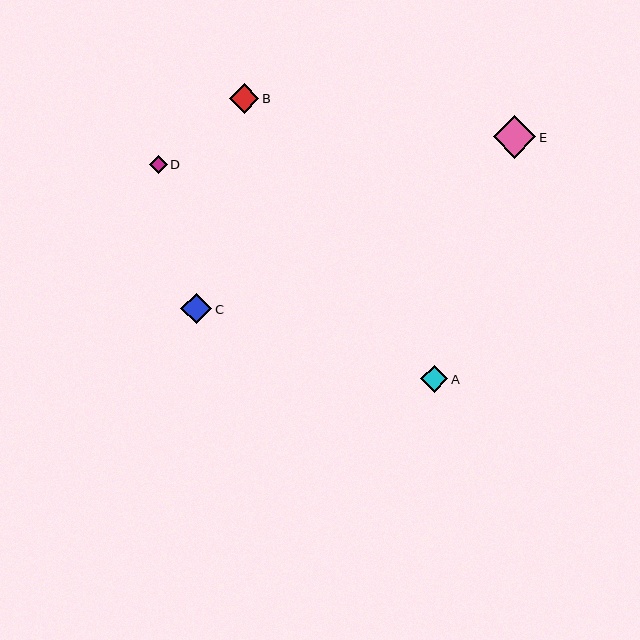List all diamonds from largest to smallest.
From largest to smallest: E, C, B, A, D.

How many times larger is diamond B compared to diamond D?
Diamond B is approximately 1.7 times the size of diamond D.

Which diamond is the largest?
Diamond E is the largest with a size of approximately 42 pixels.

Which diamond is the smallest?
Diamond D is the smallest with a size of approximately 18 pixels.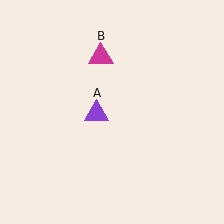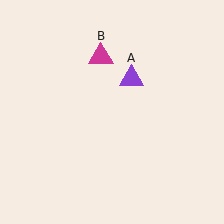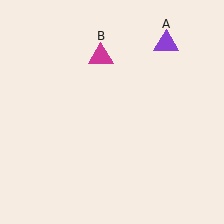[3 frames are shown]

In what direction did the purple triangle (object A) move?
The purple triangle (object A) moved up and to the right.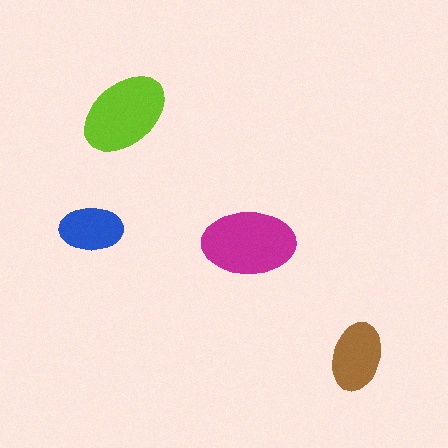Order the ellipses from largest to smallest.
the magenta one, the lime one, the brown one, the blue one.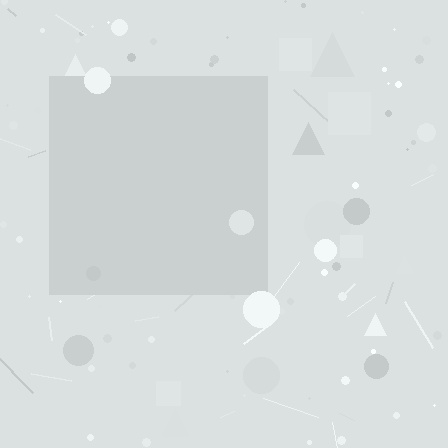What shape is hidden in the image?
A square is hidden in the image.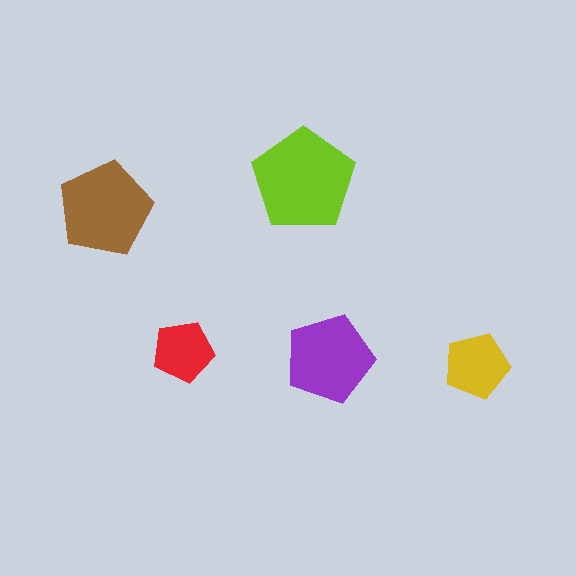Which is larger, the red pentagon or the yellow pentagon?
The yellow one.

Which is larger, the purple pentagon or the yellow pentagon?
The purple one.